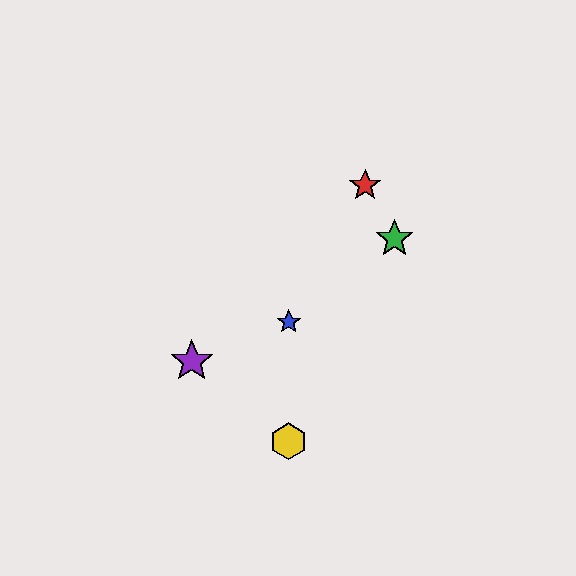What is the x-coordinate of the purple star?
The purple star is at x≈192.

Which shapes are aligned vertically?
The blue star, the yellow hexagon are aligned vertically.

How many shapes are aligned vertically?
2 shapes (the blue star, the yellow hexagon) are aligned vertically.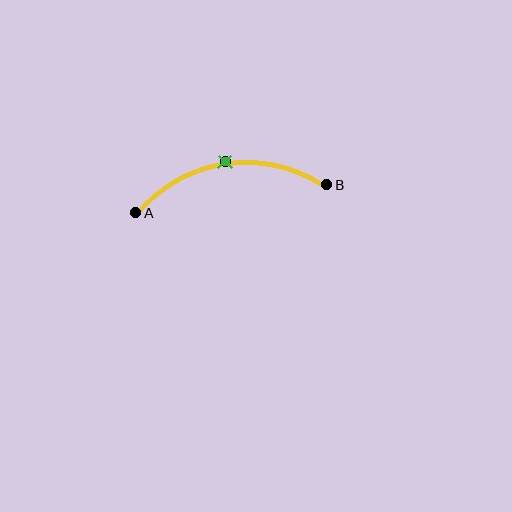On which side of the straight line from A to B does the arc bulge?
The arc bulges above the straight line connecting A and B.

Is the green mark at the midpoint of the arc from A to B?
Yes. The green mark lies on the arc at equal arc-length from both A and B — it is the arc midpoint.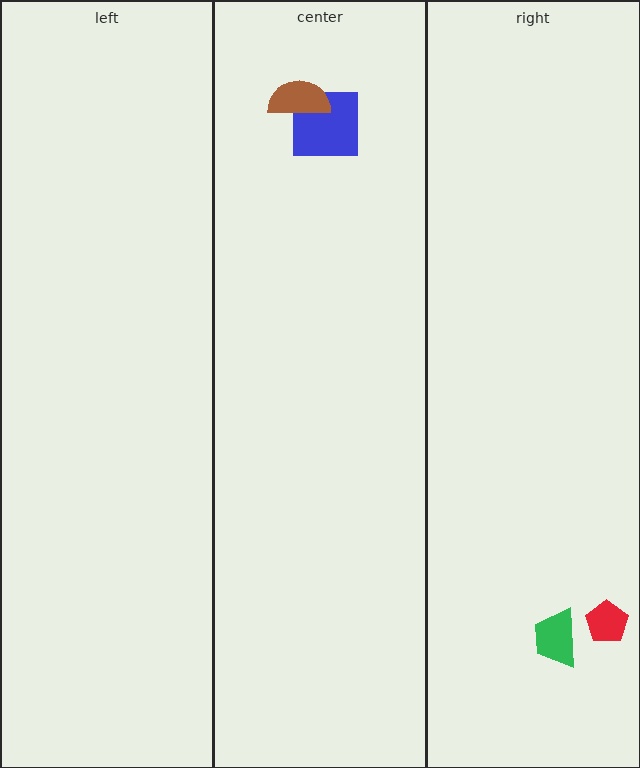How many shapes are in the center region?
2.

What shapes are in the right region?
The red pentagon, the green trapezoid.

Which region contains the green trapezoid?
The right region.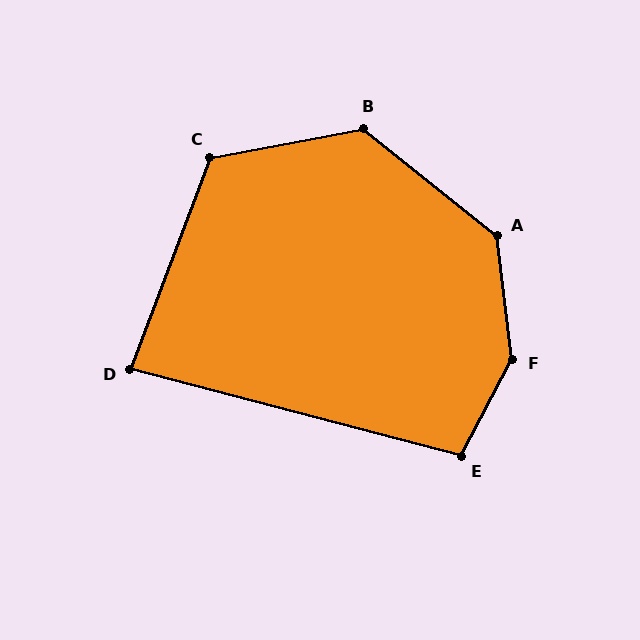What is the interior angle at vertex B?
Approximately 131 degrees (obtuse).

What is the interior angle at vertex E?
Approximately 103 degrees (obtuse).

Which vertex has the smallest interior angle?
D, at approximately 84 degrees.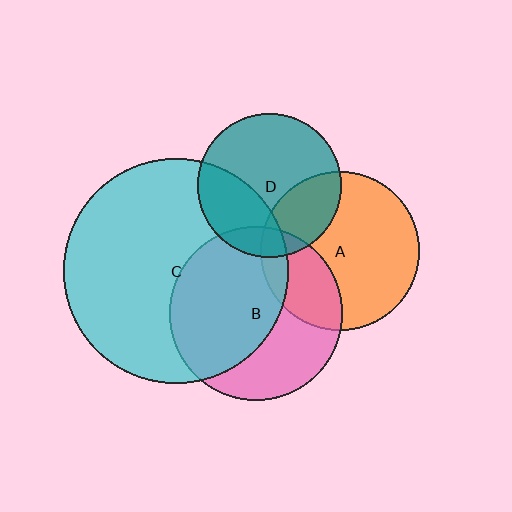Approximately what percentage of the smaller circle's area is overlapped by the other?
Approximately 30%.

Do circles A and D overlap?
Yes.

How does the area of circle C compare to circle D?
Approximately 2.4 times.